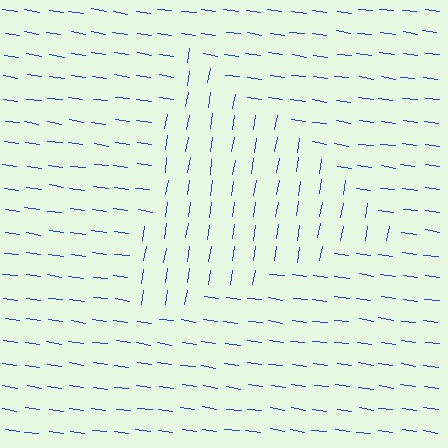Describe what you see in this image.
The image is filled with small blue line segments. A triangle region in the image has lines oriented differently from the surrounding lines, creating a visible texture boundary.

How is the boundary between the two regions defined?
The boundary is defined purely by a change in line orientation (approximately 89 degrees difference). All lines are the same color and thickness.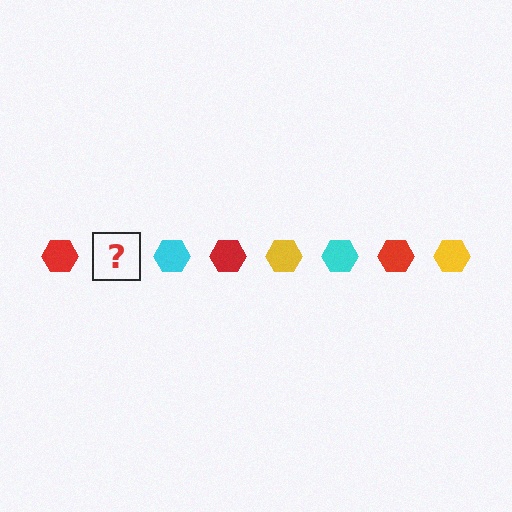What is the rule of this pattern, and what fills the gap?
The rule is that the pattern cycles through red, yellow, cyan hexagons. The gap should be filled with a yellow hexagon.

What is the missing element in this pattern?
The missing element is a yellow hexagon.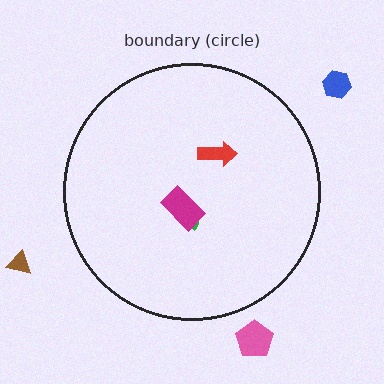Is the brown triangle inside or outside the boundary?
Outside.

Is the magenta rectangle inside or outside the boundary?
Inside.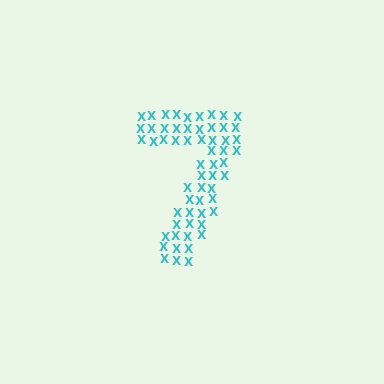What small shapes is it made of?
It is made of small letter X's.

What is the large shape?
The large shape is the digit 7.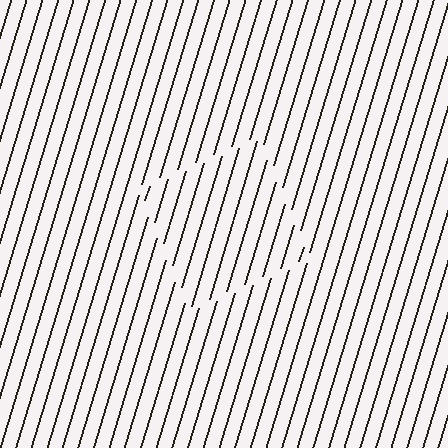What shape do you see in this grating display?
An illusory square. The interior of the shape contains the same grating, shifted by half a period — the contour is defined by the phase discontinuity where line-ends from the inner and outer gratings abut.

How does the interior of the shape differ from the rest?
The interior of the shape contains the same grating, shifted by half a period — the contour is defined by the phase discontinuity where line-ends from the inner and outer gratings abut.